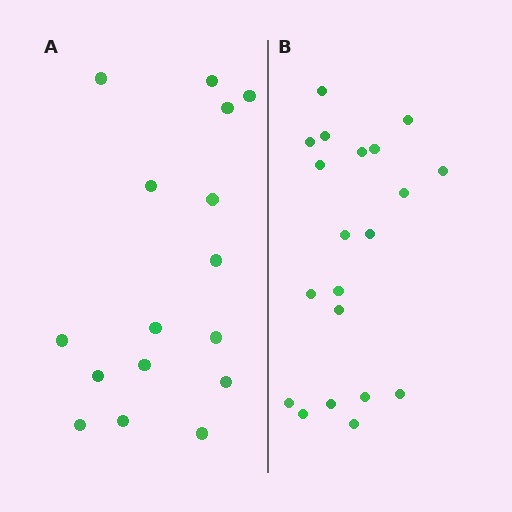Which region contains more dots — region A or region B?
Region B (the right region) has more dots.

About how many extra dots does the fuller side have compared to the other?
Region B has about 4 more dots than region A.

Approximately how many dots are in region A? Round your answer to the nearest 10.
About 20 dots. (The exact count is 16, which rounds to 20.)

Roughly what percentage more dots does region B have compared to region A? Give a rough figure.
About 25% more.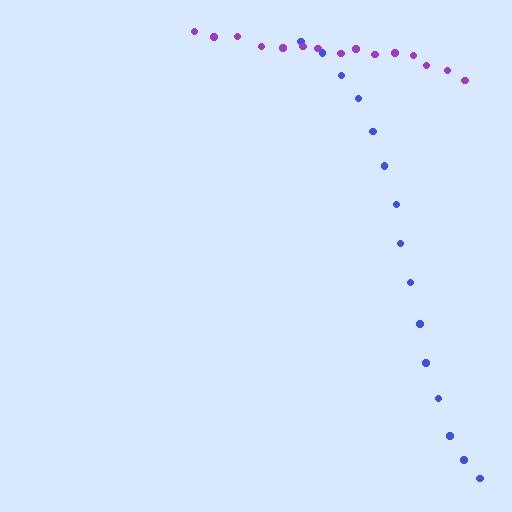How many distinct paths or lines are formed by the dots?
There are 2 distinct paths.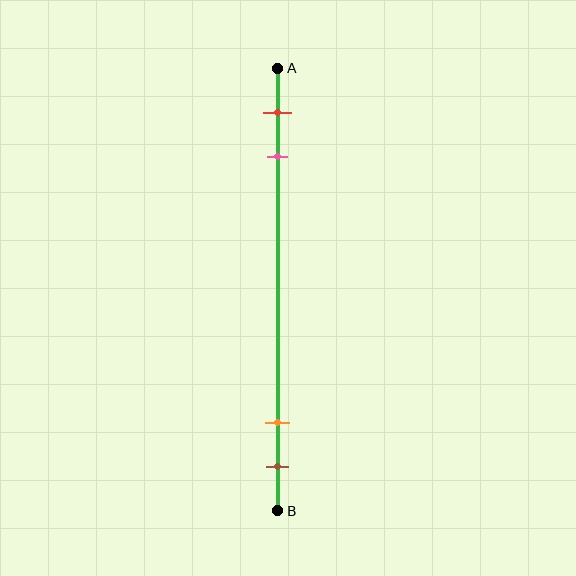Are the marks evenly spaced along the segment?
No, the marks are not evenly spaced.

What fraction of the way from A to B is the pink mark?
The pink mark is approximately 20% (0.2) of the way from A to B.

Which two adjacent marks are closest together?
The orange and brown marks are the closest adjacent pair.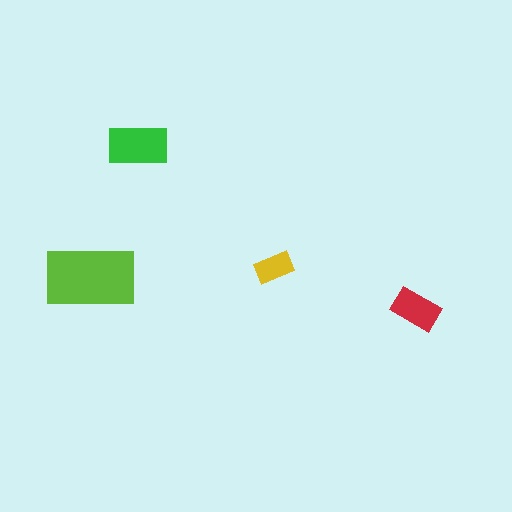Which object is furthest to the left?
The lime rectangle is leftmost.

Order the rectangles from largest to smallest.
the lime one, the green one, the red one, the yellow one.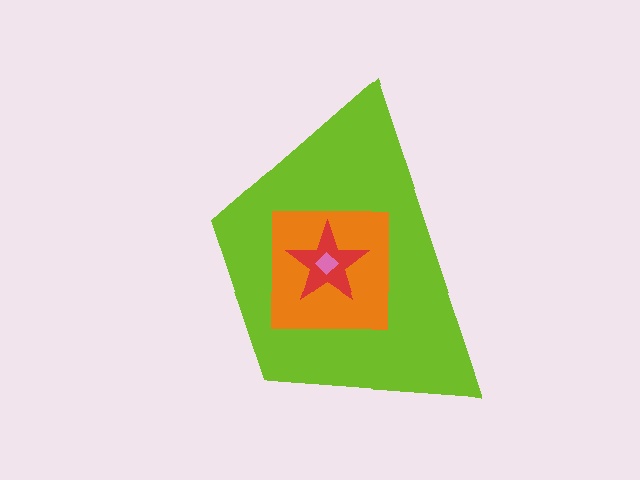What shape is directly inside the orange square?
The red star.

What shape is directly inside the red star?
The pink diamond.